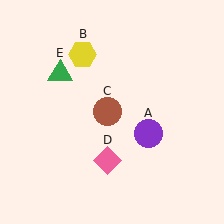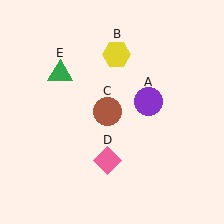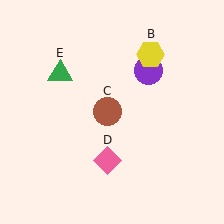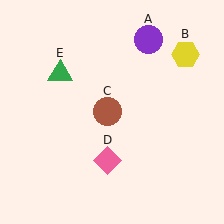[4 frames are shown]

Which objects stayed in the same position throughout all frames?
Brown circle (object C) and pink diamond (object D) and green triangle (object E) remained stationary.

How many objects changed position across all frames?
2 objects changed position: purple circle (object A), yellow hexagon (object B).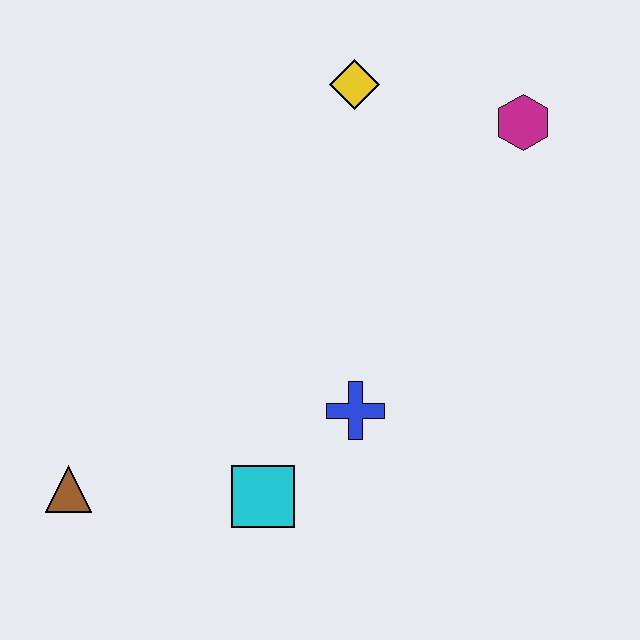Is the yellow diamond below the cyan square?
No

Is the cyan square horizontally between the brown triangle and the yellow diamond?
Yes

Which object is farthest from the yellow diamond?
The brown triangle is farthest from the yellow diamond.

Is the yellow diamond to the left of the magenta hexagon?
Yes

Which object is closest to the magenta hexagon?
The yellow diamond is closest to the magenta hexagon.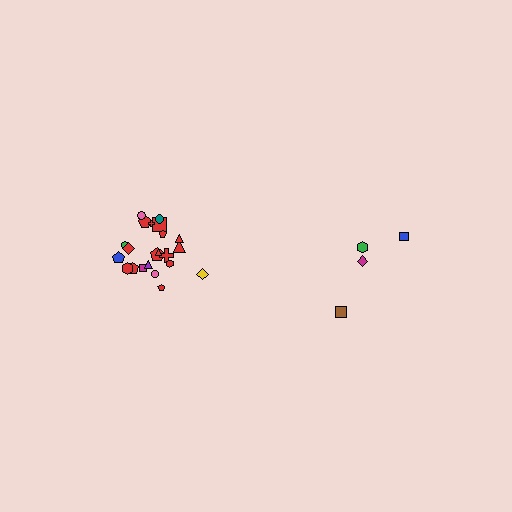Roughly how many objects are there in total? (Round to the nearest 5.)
Roughly 25 objects in total.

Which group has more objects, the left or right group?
The left group.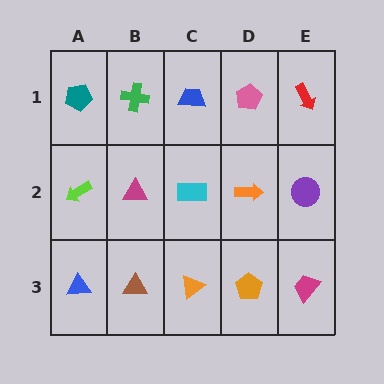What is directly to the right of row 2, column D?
A purple circle.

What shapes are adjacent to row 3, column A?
A lime arrow (row 2, column A), a brown triangle (row 3, column B).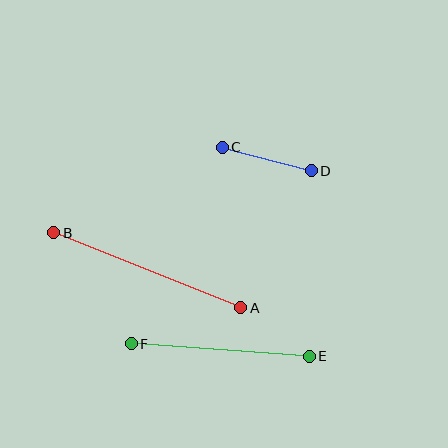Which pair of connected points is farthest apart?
Points A and B are farthest apart.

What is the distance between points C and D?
The distance is approximately 92 pixels.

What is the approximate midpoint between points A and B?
The midpoint is at approximately (147, 270) pixels.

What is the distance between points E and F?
The distance is approximately 179 pixels.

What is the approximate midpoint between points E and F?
The midpoint is at approximately (220, 350) pixels.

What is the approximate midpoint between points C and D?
The midpoint is at approximately (267, 159) pixels.